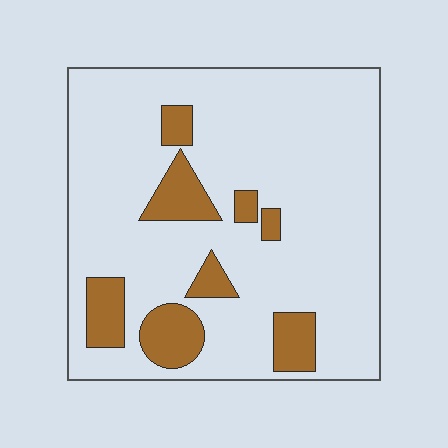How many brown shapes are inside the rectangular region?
8.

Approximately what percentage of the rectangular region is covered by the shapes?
Approximately 15%.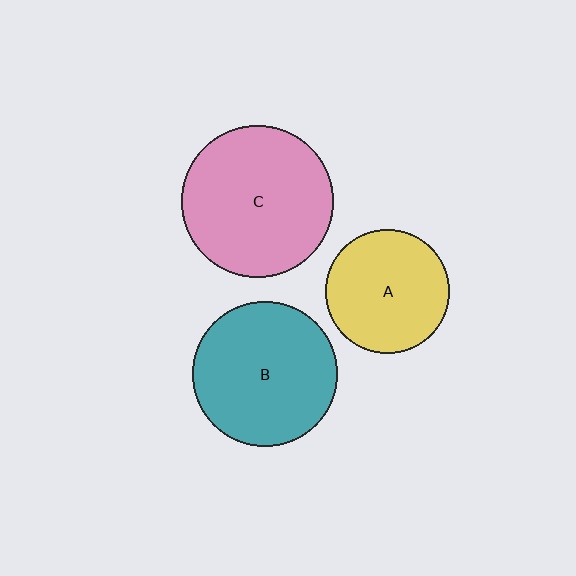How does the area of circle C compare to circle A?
Approximately 1.5 times.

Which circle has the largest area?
Circle C (pink).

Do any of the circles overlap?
No, none of the circles overlap.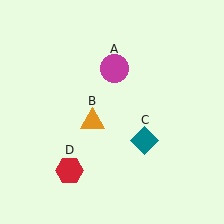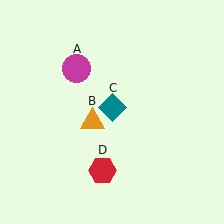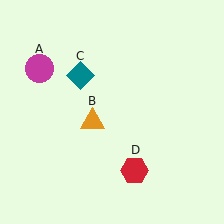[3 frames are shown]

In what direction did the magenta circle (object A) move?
The magenta circle (object A) moved left.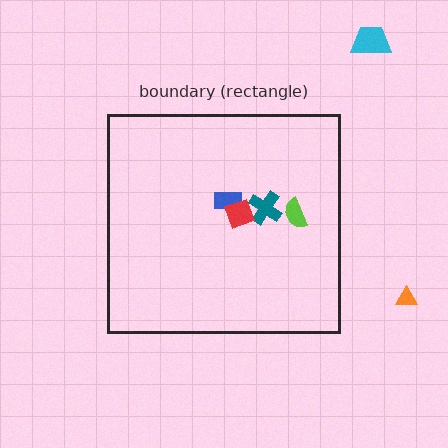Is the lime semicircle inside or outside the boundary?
Inside.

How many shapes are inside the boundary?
4 inside, 2 outside.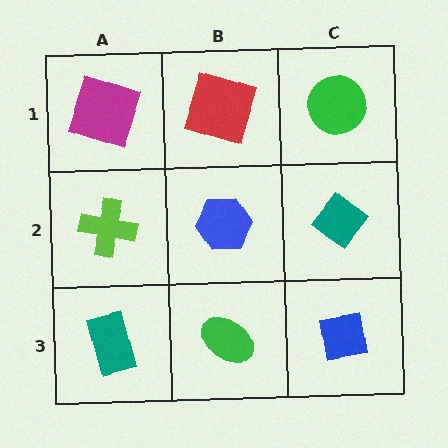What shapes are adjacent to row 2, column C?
A green circle (row 1, column C), a blue square (row 3, column C), a blue hexagon (row 2, column B).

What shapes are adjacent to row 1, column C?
A teal diamond (row 2, column C), a red square (row 1, column B).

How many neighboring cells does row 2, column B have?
4.